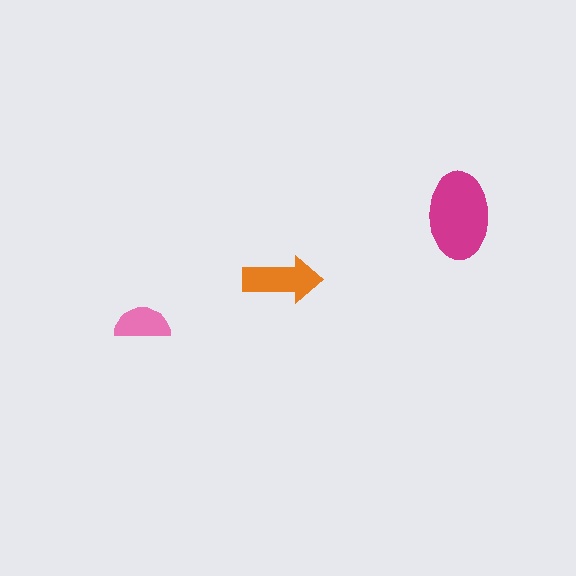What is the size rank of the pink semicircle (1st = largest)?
3rd.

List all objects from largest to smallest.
The magenta ellipse, the orange arrow, the pink semicircle.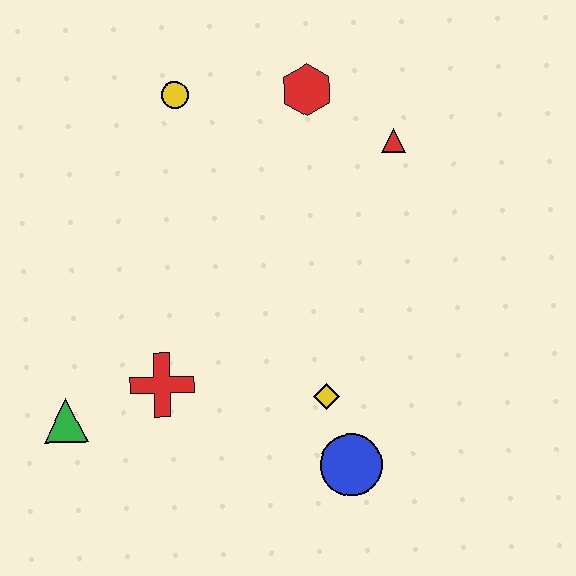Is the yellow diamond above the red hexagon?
No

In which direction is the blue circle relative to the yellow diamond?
The blue circle is below the yellow diamond.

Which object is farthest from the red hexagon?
The green triangle is farthest from the red hexagon.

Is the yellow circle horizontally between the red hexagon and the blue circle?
No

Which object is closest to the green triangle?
The red cross is closest to the green triangle.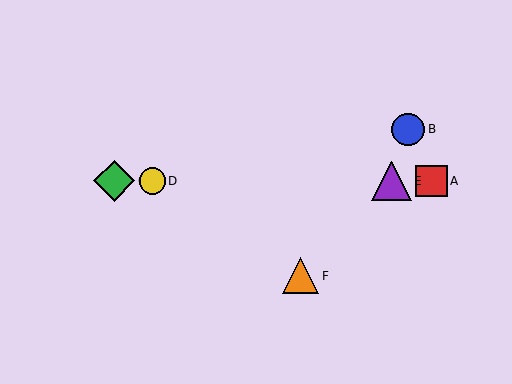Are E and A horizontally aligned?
Yes, both are at y≈181.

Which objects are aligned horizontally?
Objects A, C, D, E are aligned horizontally.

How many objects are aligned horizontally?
4 objects (A, C, D, E) are aligned horizontally.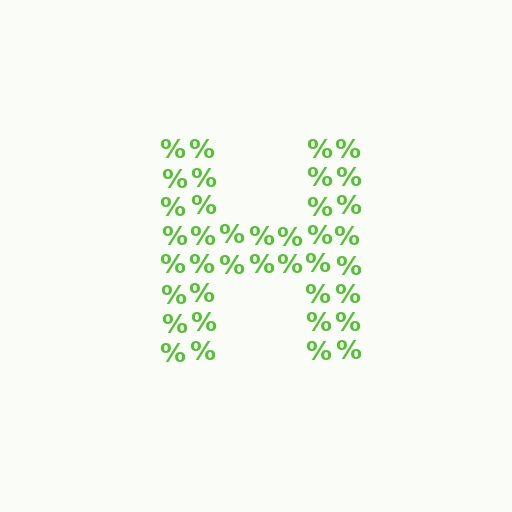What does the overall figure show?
The overall figure shows the letter H.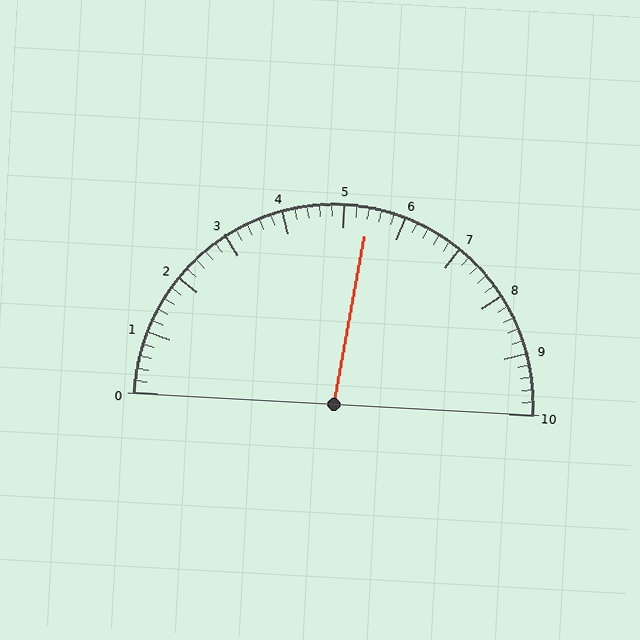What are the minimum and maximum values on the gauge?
The gauge ranges from 0 to 10.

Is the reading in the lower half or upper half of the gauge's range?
The reading is in the upper half of the range (0 to 10).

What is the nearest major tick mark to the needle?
The nearest major tick mark is 5.